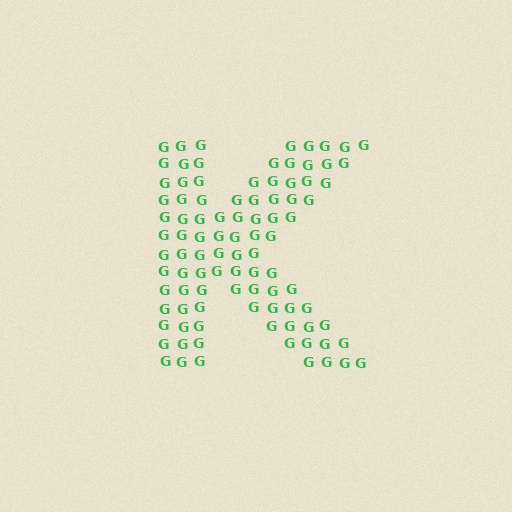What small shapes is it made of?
It is made of small letter G's.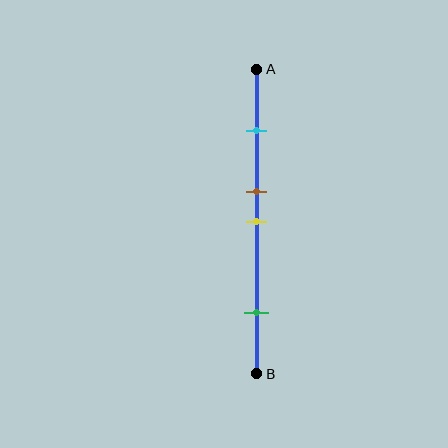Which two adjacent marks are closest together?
The brown and yellow marks are the closest adjacent pair.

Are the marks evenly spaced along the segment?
No, the marks are not evenly spaced.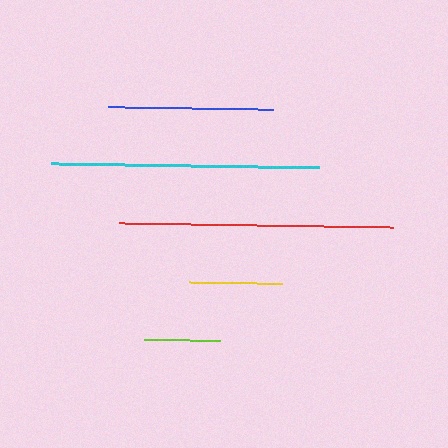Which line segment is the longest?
The red line is the longest at approximately 275 pixels.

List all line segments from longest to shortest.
From longest to shortest: red, cyan, blue, yellow, lime.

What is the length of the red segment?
The red segment is approximately 275 pixels long.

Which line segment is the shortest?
The lime line is the shortest at approximately 76 pixels.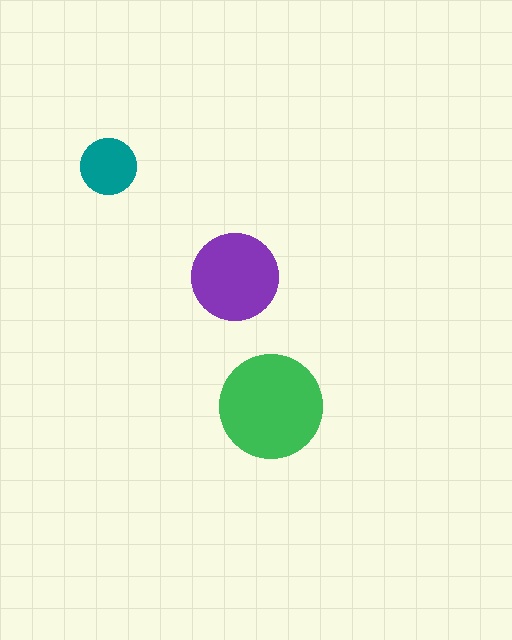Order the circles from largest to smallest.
the green one, the purple one, the teal one.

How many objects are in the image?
There are 3 objects in the image.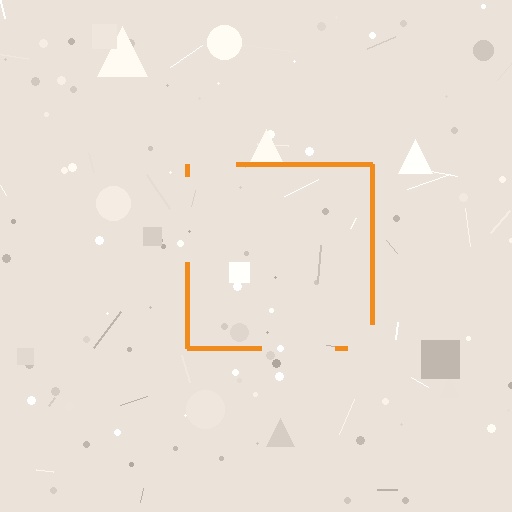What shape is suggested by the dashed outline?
The dashed outline suggests a square.